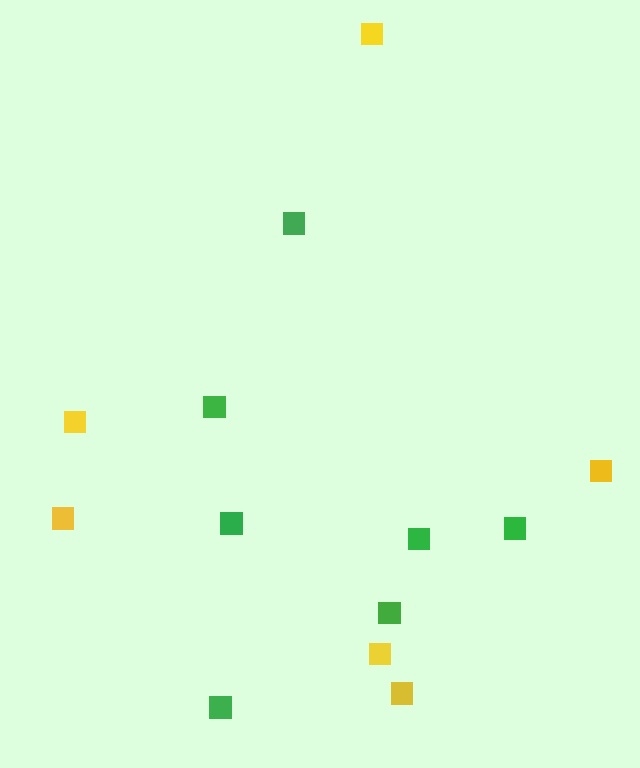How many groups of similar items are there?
There are 2 groups: one group of green squares (7) and one group of yellow squares (6).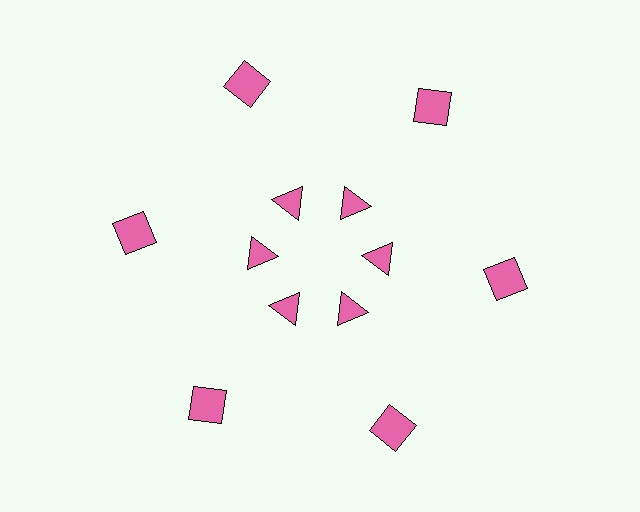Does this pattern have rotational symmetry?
Yes, this pattern has 6-fold rotational symmetry. It looks the same after rotating 60 degrees around the center.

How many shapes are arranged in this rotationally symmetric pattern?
There are 12 shapes, arranged in 6 groups of 2.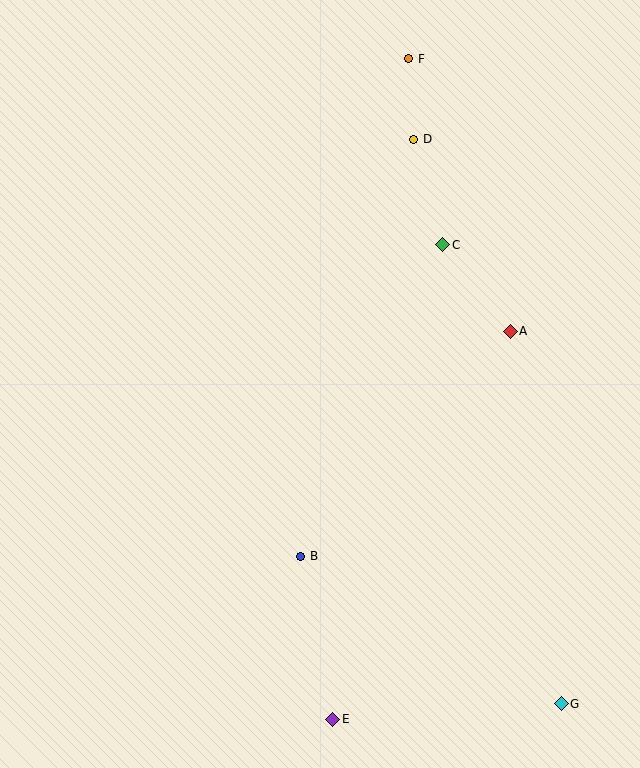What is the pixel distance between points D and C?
The distance between D and C is 109 pixels.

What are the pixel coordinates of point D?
Point D is at (414, 139).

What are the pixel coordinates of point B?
Point B is at (301, 556).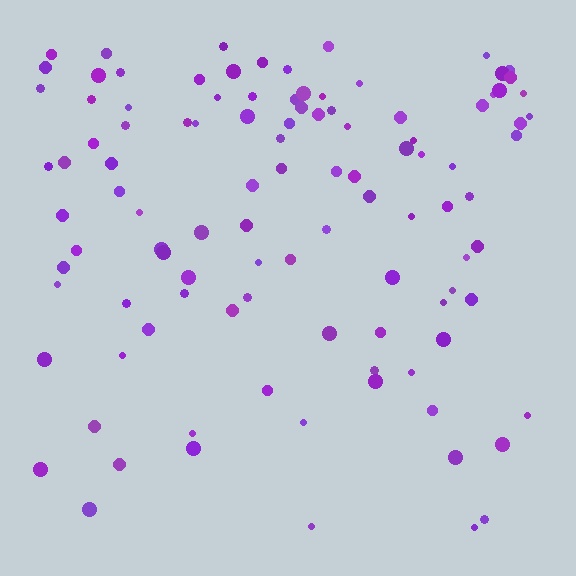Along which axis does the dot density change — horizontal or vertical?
Vertical.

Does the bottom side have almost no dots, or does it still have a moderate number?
Still a moderate number, just noticeably fewer than the top.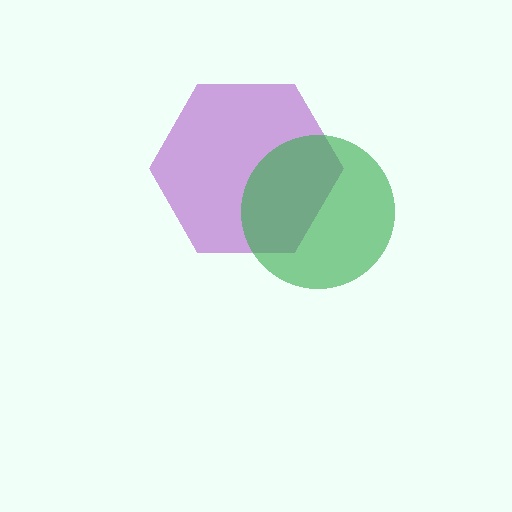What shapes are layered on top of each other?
The layered shapes are: a purple hexagon, a green circle.